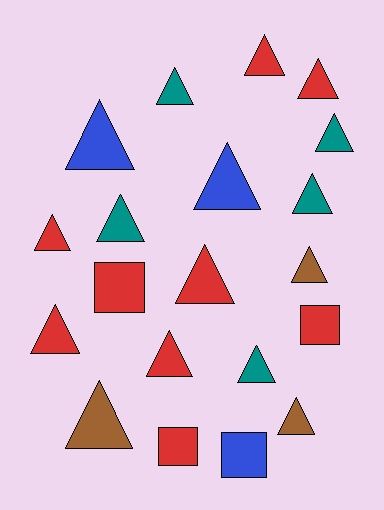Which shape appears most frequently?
Triangle, with 16 objects.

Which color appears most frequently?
Red, with 9 objects.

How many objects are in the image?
There are 20 objects.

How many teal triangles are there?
There are 5 teal triangles.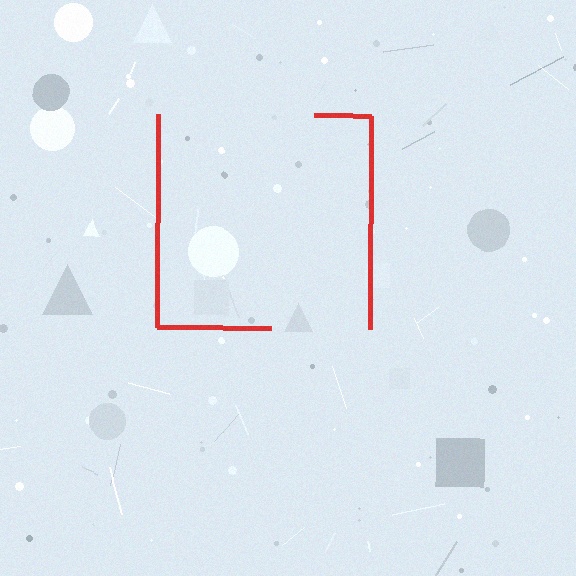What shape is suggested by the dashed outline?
The dashed outline suggests a square.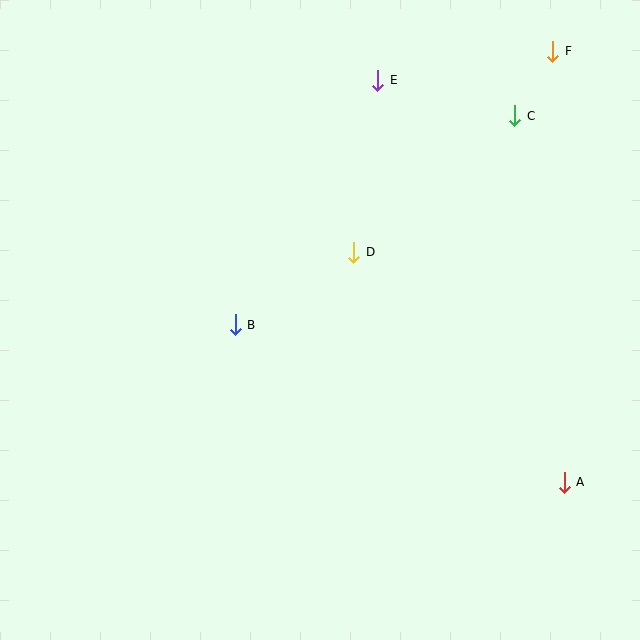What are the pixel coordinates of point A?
Point A is at (564, 482).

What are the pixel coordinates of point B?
Point B is at (235, 325).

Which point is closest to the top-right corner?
Point F is closest to the top-right corner.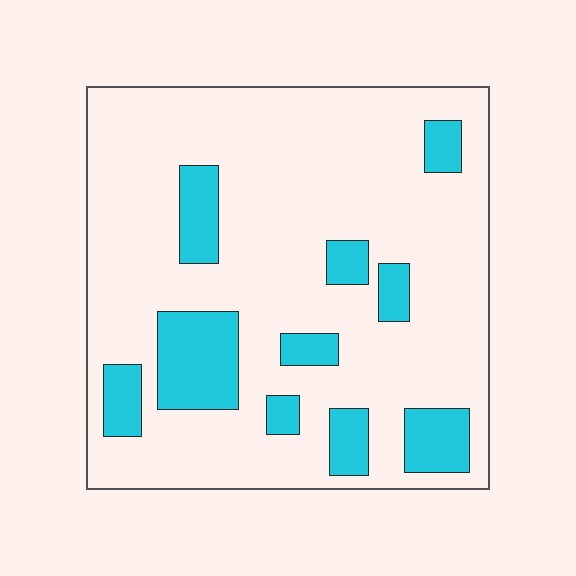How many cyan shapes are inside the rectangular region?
10.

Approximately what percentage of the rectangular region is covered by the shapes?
Approximately 20%.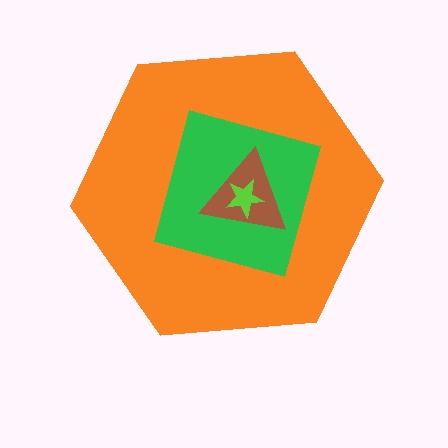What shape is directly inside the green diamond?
The brown triangle.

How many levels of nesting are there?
4.